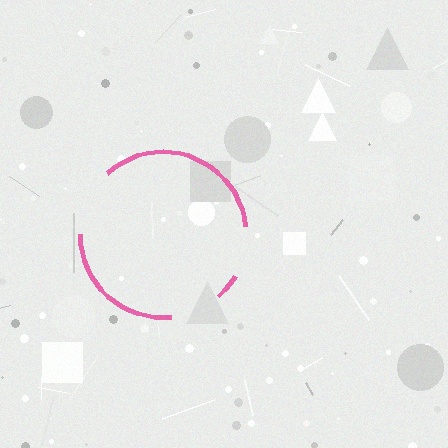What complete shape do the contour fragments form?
The contour fragments form a circle.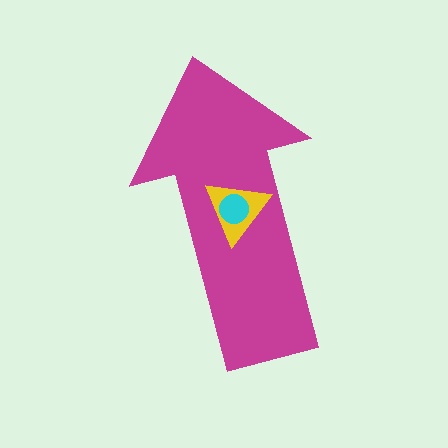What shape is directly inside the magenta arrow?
The yellow triangle.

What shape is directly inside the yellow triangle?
The cyan circle.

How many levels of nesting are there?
3.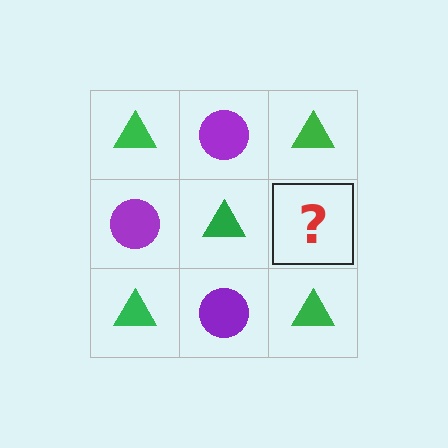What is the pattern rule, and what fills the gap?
The rule is that it alternates green triangle and purple circle in a checkerboard pattern. The gap should be filled with a purple circle.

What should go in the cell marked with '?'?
The missing cell should contain a purple circle.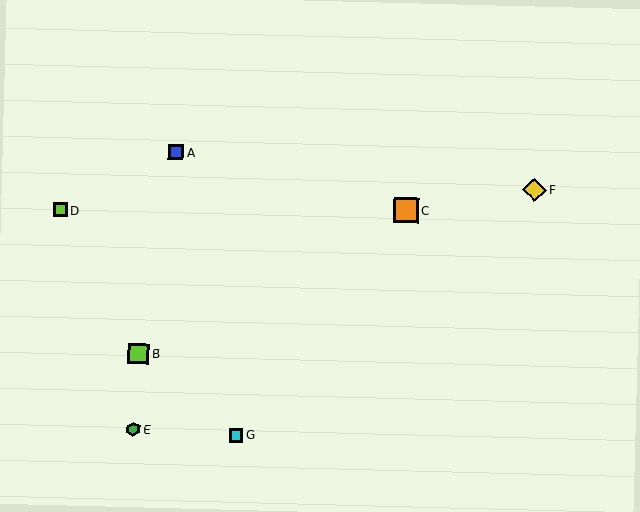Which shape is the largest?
The orange square (labeled C) is the largest.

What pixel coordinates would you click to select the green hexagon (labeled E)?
Click at (133, 430) to select the green hexagon E.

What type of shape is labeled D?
Shape D is a lime square.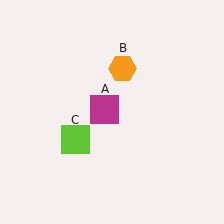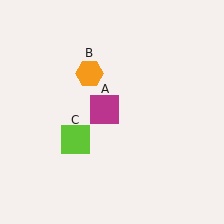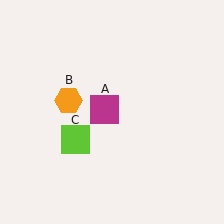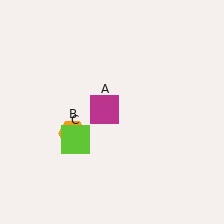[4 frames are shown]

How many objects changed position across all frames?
1 object changed position: orange hexagon (object B).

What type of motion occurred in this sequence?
The orange hexagon (object B) rotated counterclockwise around the center of the scene.